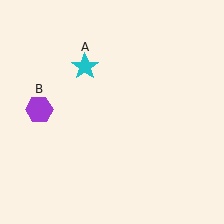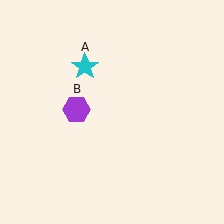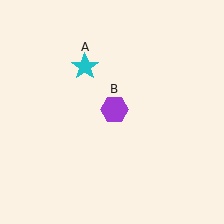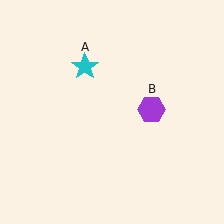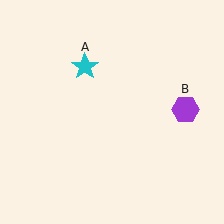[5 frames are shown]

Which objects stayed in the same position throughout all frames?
Cyan star (object A) remained stationary.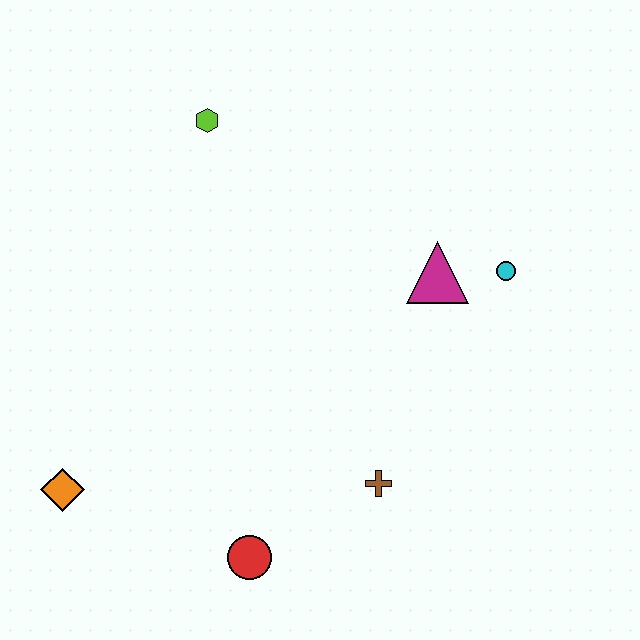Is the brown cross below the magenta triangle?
Yes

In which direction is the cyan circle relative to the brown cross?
The cyan circle is above the brown cross.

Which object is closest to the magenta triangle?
The cyan circle is closest to the magenta triangle.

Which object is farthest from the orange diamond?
The cyan circle is farthest from the orange diamond.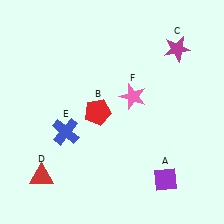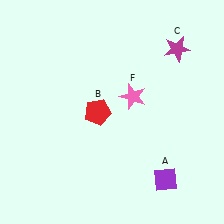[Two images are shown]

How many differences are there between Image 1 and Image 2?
There are 2 differences between the two images.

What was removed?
The blue cross (E), the red triangle (D) were removed in Image 2.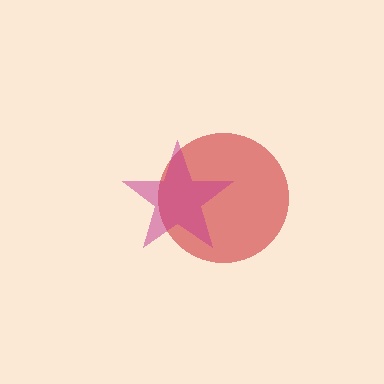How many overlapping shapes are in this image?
There are 2 overlapping shapes in the image.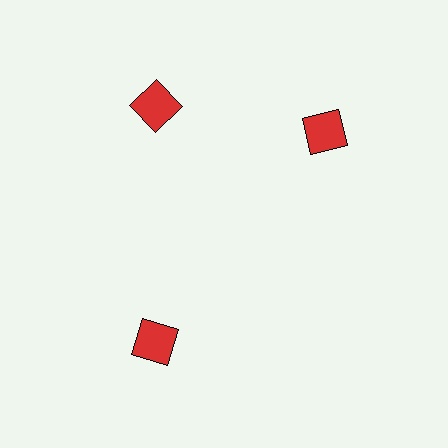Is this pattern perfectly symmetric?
No. The 3 red squares are arranged in a ring, but one element near the 3 o'clock position is rotated out of alignment along the ring, breaking the 3-fold rotational symmetry.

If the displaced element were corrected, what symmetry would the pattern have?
It would have 3-fold rotational symmetry — the pattern would map onto itself every 120 degrees.